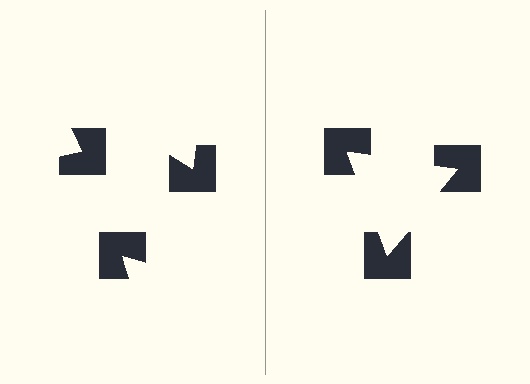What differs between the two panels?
The notched squares are positioned identically on both sides; only the wedge orientations differ. On the right they align to a triangle; on the left they are misaligned.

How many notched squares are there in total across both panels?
6 — 3 on each side.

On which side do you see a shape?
An illusory triangle appears on the right side. On the left side the wedge cuts are rotated, so no coherent shape forms.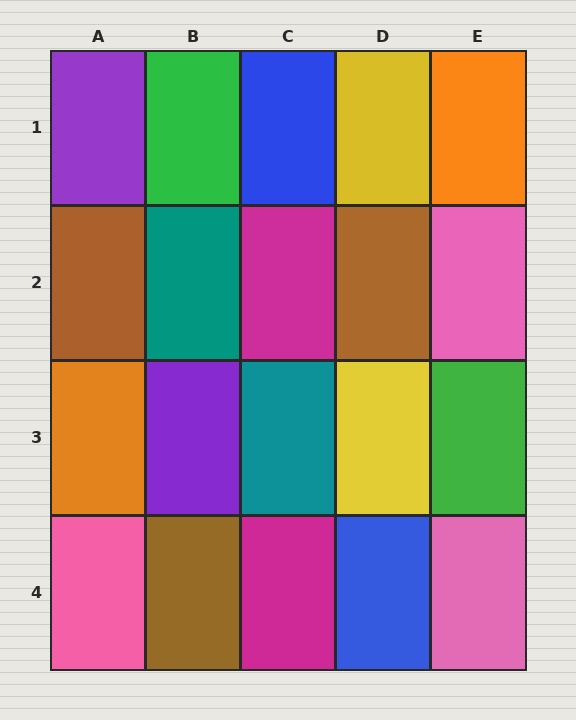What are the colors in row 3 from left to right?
Orange, purple, teal, yellow, green.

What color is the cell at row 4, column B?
Brown.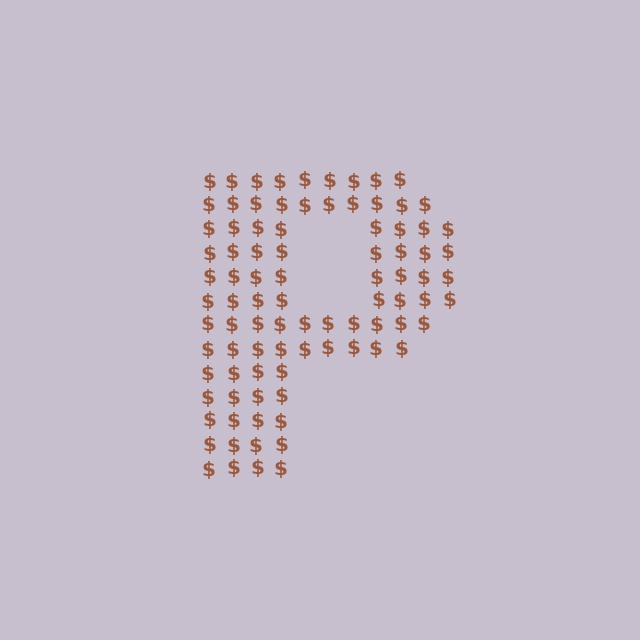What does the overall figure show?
The overall figure shows the letter P.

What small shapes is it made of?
It is made of small dollar signs.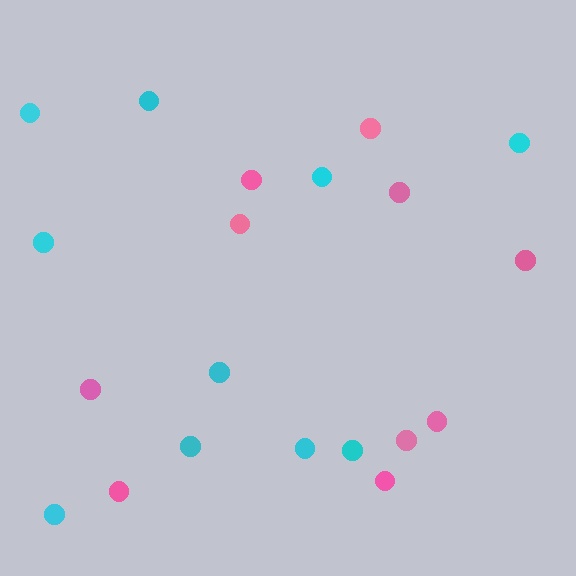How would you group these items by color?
There are 2 groups: one group of cyan circles (10) and one group of pink circles (10).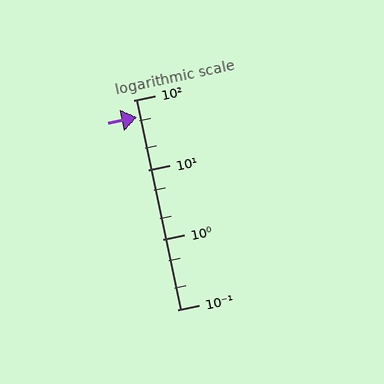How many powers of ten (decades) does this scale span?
The scale spans 3 decades, from 0.1 to 100.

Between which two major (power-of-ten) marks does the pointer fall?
The pointer is between 10 and 100.